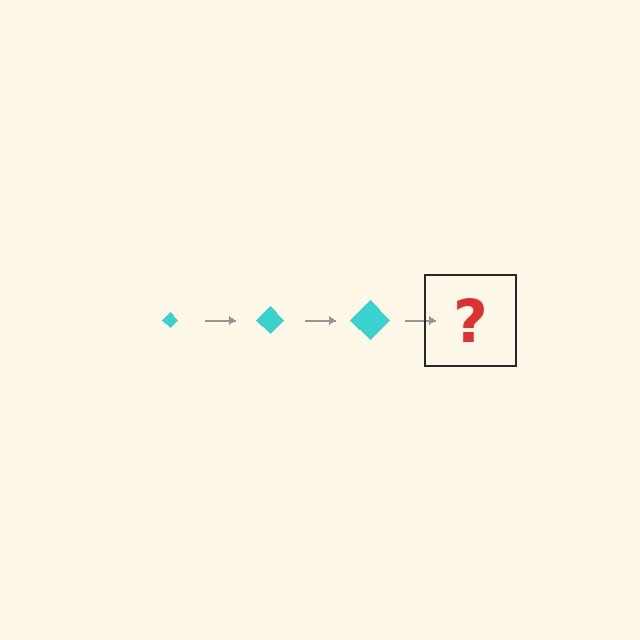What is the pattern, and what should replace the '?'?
The pattern is that the diamond gets progressively larger each step. The '?' should be a cyan diamond, larger than the previous one.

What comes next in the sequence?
The next element should be a cyan diamond, larger than the previous one.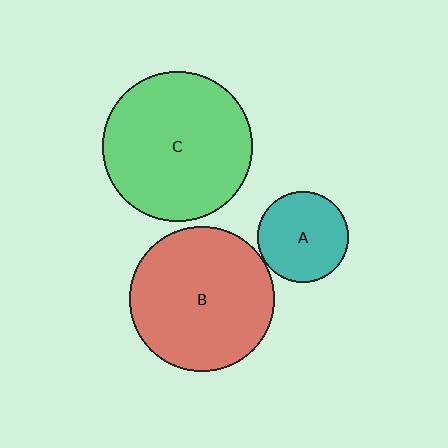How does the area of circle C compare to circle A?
Approximately 2.7 times.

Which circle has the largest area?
Circle C (green).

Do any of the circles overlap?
No, none of the circles overlap.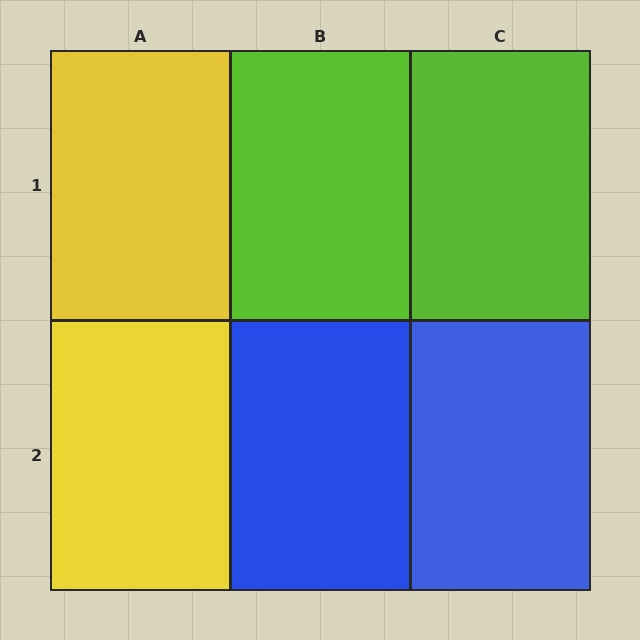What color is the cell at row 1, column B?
Lime.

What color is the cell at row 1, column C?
Lime.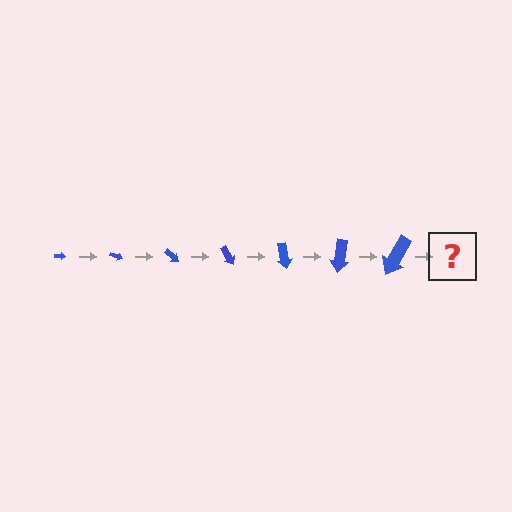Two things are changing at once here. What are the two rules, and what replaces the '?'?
The two rules are that the arrow grows larger each step and it rotates 20 degrees each step. The '?' should be an arrow, larger than the previous one and rotated 140 degrees from the start.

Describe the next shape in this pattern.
It should be an arrow, larger than the previous one and rotated 140 degrees from the start.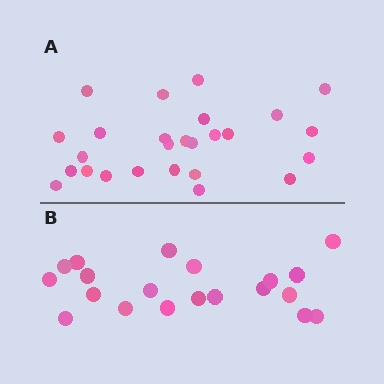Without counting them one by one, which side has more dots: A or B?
Region A (the top region) has more dots.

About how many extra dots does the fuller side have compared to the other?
Region A has about 6 more dots than region B.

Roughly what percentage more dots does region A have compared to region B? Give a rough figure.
About 30% more.